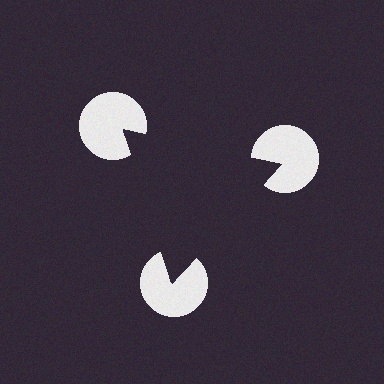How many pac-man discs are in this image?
There are 3 — one at each vertex of the illusory triangle.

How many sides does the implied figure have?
3 sides.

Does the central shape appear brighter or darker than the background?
It typically appears slightly darker than the background, even though no actual brightness change is drawn.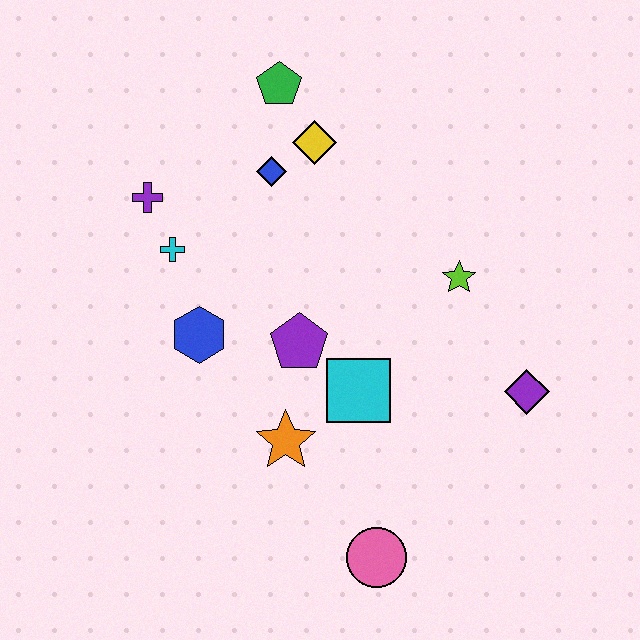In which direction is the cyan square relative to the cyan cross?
The cyan square is to the right of the cyan cross.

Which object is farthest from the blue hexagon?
The purple diamond is farthest from the blue hexagon.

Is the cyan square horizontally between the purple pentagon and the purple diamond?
Yes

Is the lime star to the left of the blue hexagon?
No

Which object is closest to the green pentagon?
The yellow diamond is closest to the green pentagon.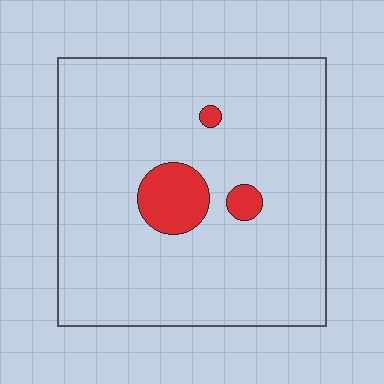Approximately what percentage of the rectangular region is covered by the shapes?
Approximately 10%.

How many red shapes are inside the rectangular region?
3.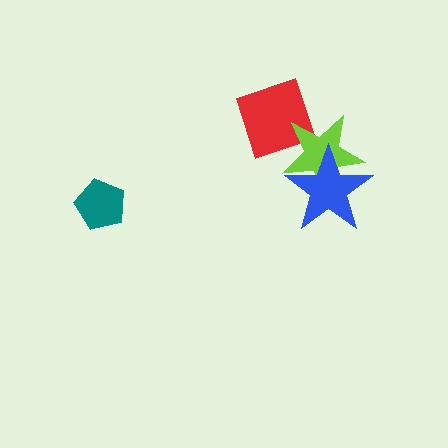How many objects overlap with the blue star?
1 object overlaps with the blue star.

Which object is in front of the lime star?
The blue star is in front of the lime star.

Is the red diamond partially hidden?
Yes, it is partially covered by another shape.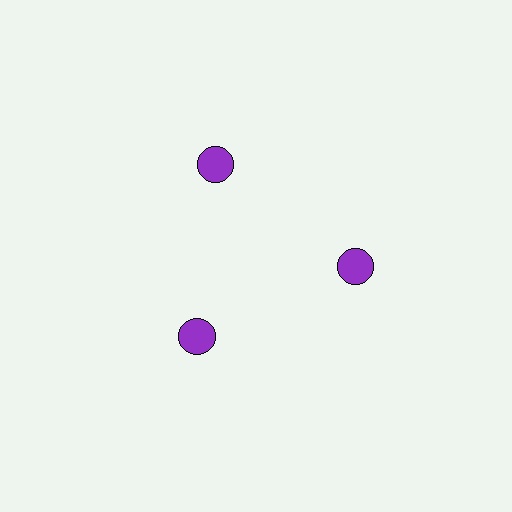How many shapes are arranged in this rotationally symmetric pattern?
There are 3 shapes, arranged in 3 groups of 1.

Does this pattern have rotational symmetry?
Yes, this pattern has 3-fold rotational symmetry. It looks the same after rotating 120 degrees around the center.